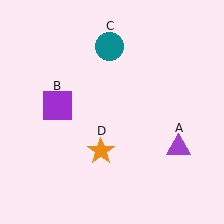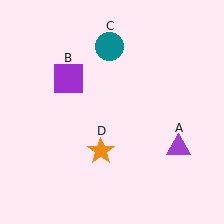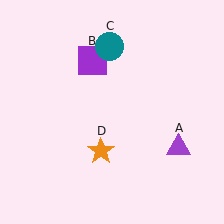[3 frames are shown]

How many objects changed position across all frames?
1 object changed position: purple square (object B).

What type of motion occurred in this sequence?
The purple square (object B) rotated clockwise around the center of the scene.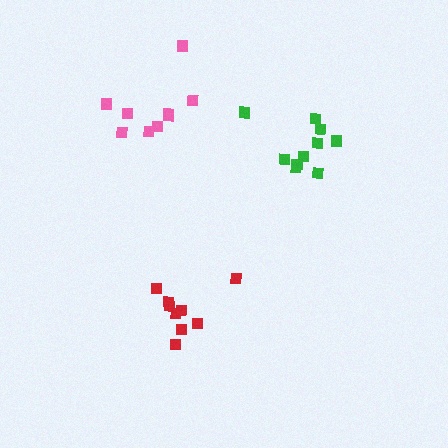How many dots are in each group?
Group 1: 9 dots, Group 2: 9 dots, Group 3: 10 dots (28 total).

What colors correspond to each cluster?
The clusters are colored: pink, red, green.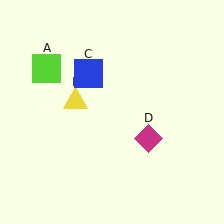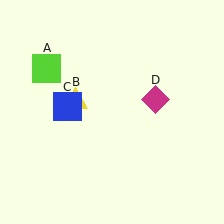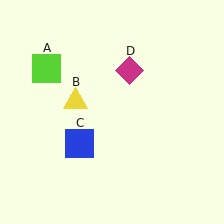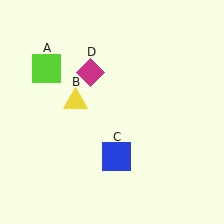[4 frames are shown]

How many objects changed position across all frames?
2 objects changed position: blue square (object C), magenta diamond (object D).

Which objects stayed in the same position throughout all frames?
Lime square (object A) and yellow triangle (object B) remained stationary.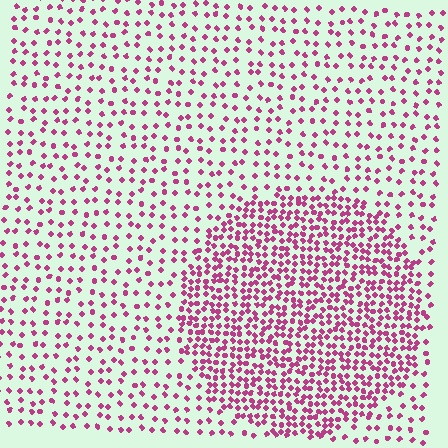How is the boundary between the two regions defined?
The boundary is defined by a change in element density (approximately 2.4x ratio). All elements are the same color, size, and shape.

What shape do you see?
I see a circle.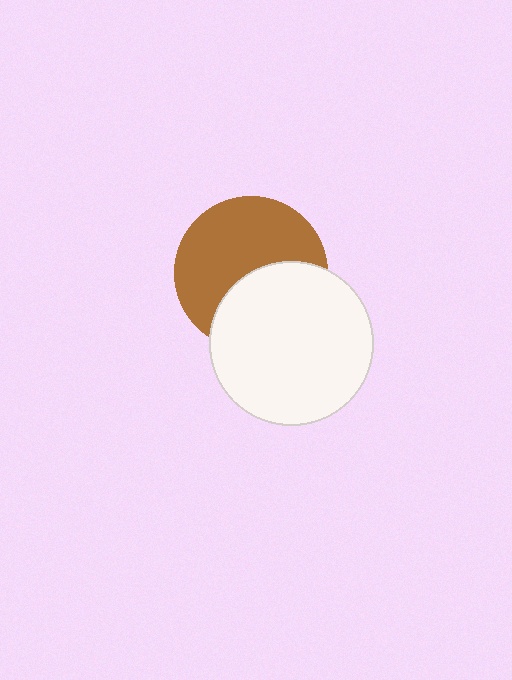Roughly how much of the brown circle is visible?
About half of it is visible (roughly 59%).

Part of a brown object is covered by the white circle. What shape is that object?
It is a circle.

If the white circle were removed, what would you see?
You would see the complete brown circle.